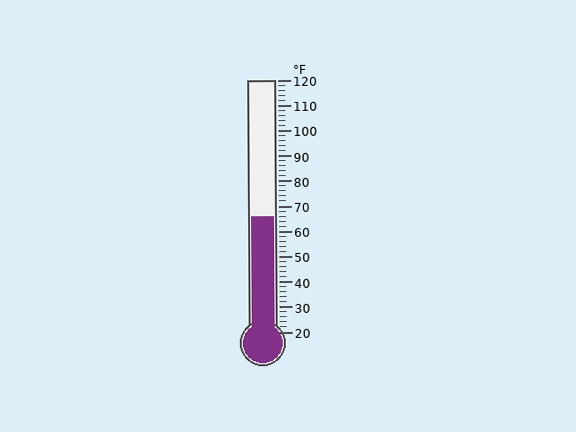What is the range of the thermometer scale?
The thermometer scale ranges from 20°F to 120°F.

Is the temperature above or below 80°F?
The temperature is below 80°F.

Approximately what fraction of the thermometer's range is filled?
The thermometer is filled to approximately 45% of its range.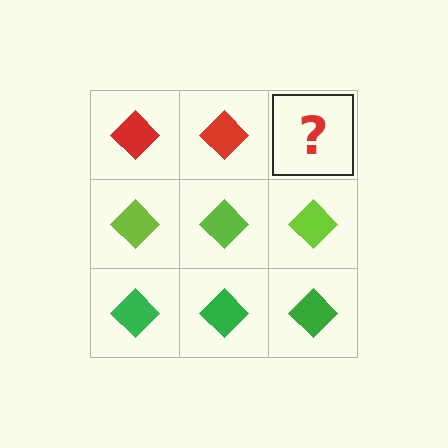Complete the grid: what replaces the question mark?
The question mark should be replaced with a red diamond.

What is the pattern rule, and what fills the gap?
The rule is that each row has a consistent color. The gap should be filled with a red diamond.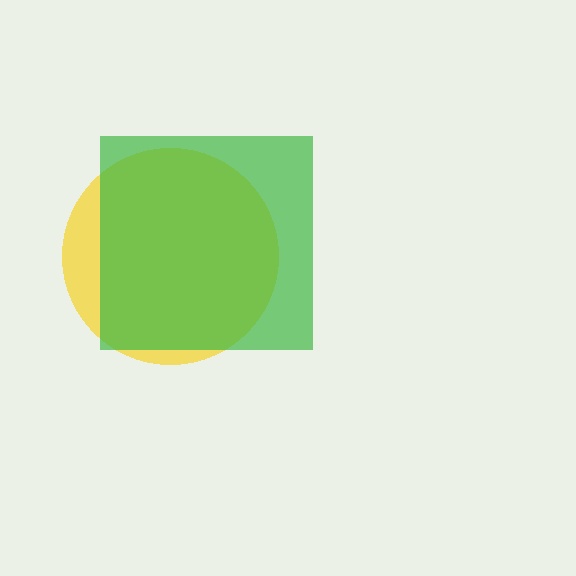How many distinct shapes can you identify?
There are 2 distinct shapes: a yellow circle, a green square.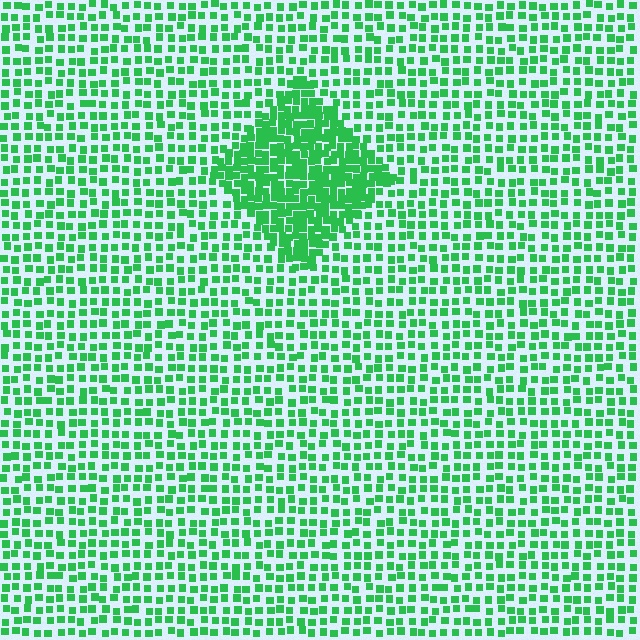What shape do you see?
I see a diamond.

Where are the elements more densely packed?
The elements are more densely packed inside the diamond boundary.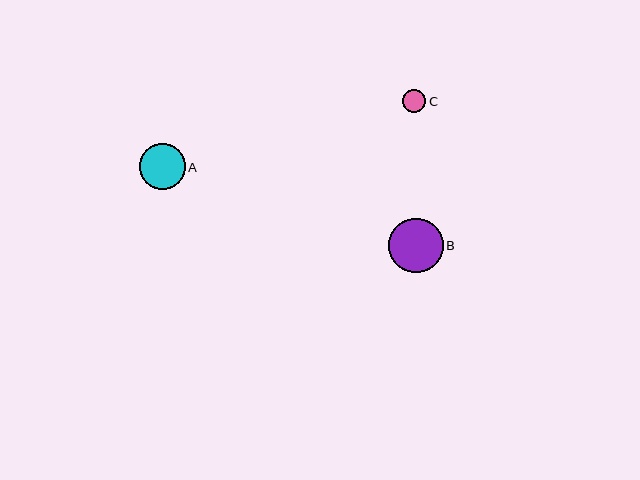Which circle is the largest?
Circle B is the largest with a size of approximately 54 pixels.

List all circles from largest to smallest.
From largest to smallest: B, A, C.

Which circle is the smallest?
Circle C is the smallest with a size of approximately 24 pixels.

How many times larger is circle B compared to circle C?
Circle B is approximately 2.3 times the size of circle C.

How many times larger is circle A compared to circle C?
Circle A is approximately 2.0 times the size of circle C.